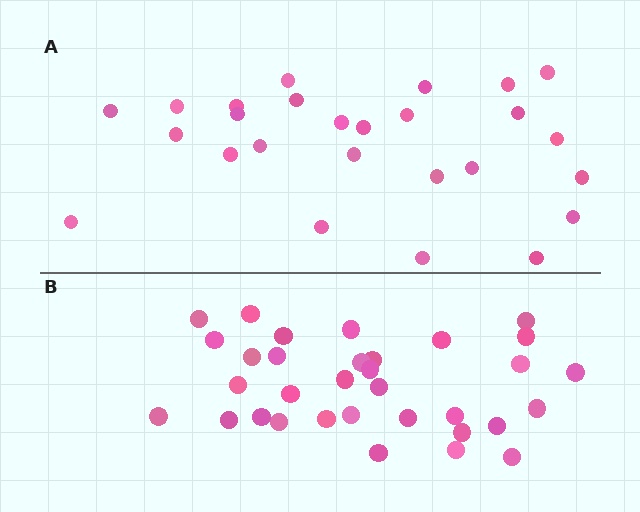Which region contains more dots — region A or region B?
Region B (the bottom region) has more dots.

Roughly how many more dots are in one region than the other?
Region B has roughly 8 or so more dots than region A.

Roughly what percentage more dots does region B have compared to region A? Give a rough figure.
About 25% more.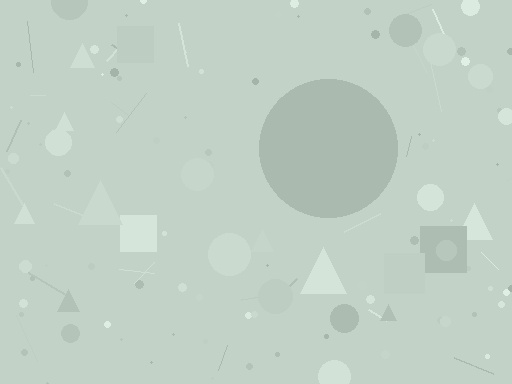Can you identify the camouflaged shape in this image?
The camouflaged shape is a circle.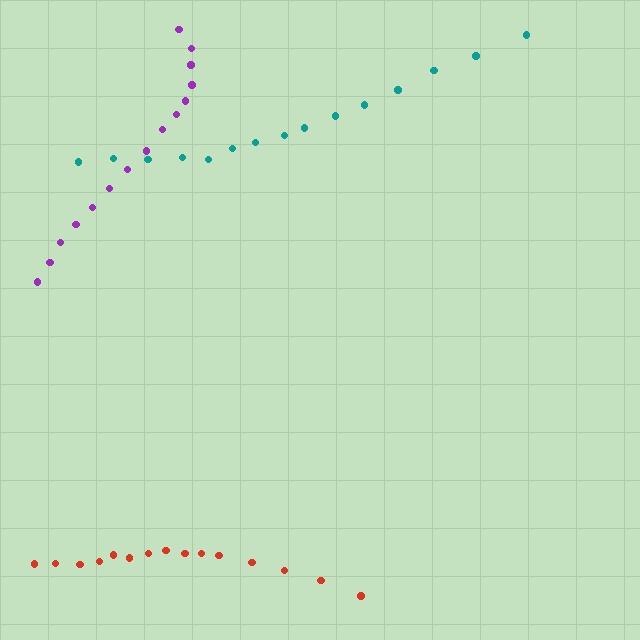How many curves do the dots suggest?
There are 3 distinct paths.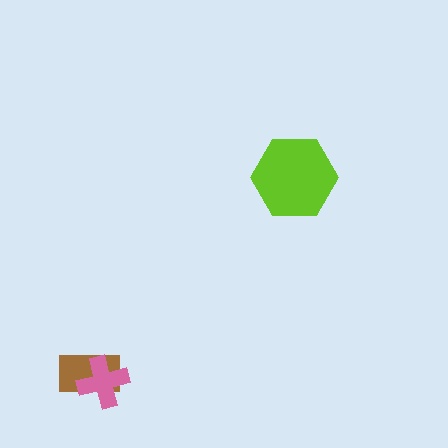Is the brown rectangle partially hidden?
Yes, it is partially covered by another shape.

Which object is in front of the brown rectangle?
The pink cross is in front of the brown rectangle.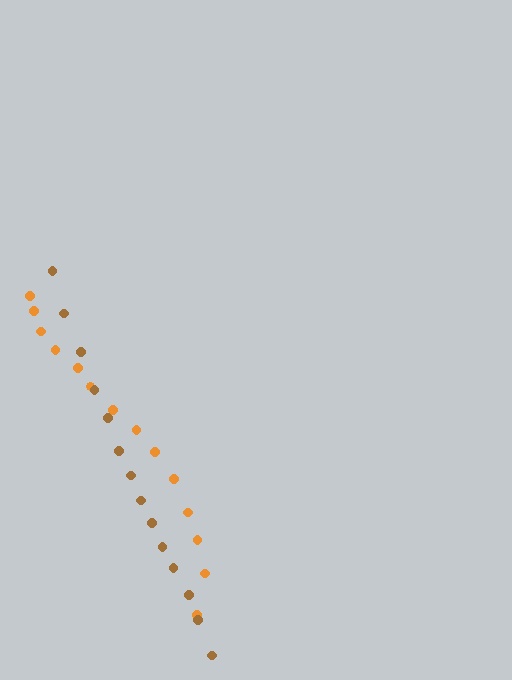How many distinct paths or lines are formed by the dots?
There are 2 distinct paths.